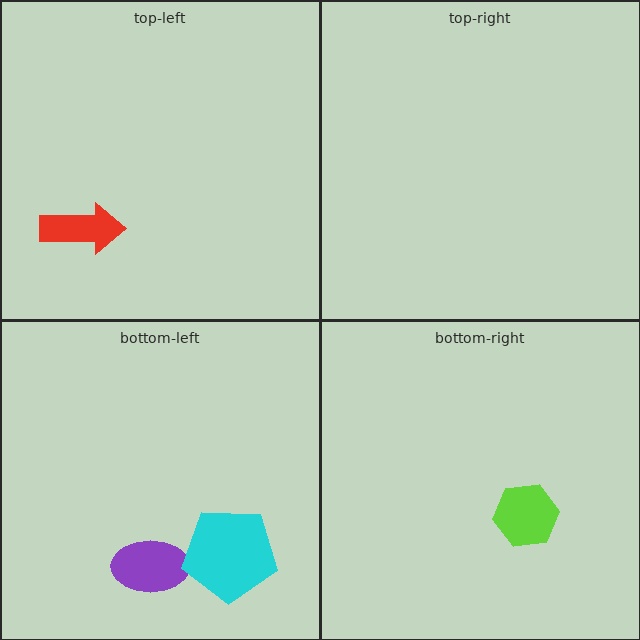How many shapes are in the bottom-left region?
2.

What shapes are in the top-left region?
The red arrow.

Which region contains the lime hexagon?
The bottom-right region.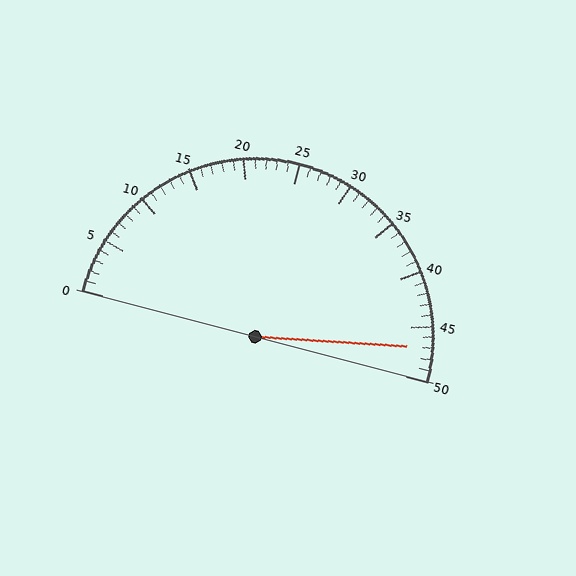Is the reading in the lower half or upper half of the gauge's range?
The reading is in the upper half of the range (0 to 50).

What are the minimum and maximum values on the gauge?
The gauge ranges from 0 to 50.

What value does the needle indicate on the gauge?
The needle indicates approximately 47.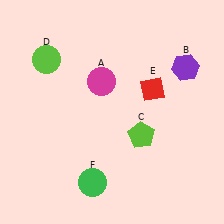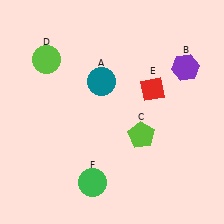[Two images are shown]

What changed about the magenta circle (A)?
In Image 1, A is magenta. In Image 2, it changed to teal.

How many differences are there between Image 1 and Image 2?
There is 1 difference between the two images.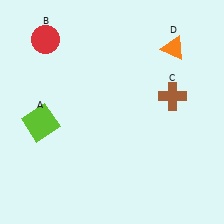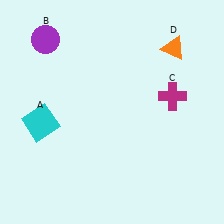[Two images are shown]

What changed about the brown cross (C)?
In Image 1, C is brown. In Image 2, it changed to magenta.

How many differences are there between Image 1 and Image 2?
There are 3 differences between the two images.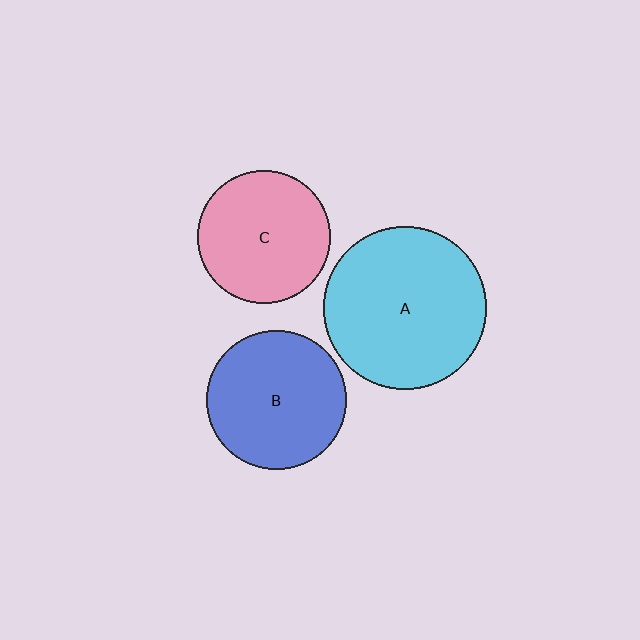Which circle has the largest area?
Circle A (cyan).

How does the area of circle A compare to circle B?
Approximately 1.4 times.